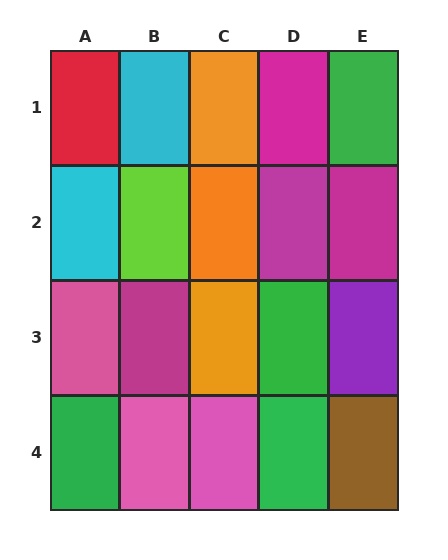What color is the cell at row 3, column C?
Orange.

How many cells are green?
4 cells are green.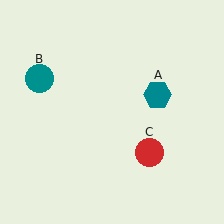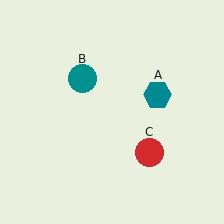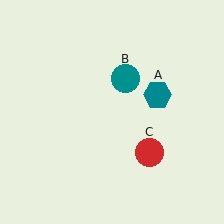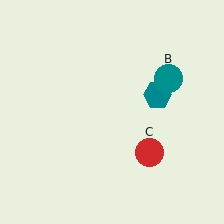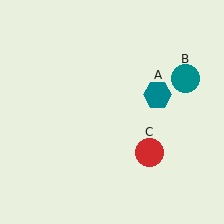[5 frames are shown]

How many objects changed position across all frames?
1 object changed position: teal circle (object B).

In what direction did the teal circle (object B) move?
The teal circle (object B) moved right.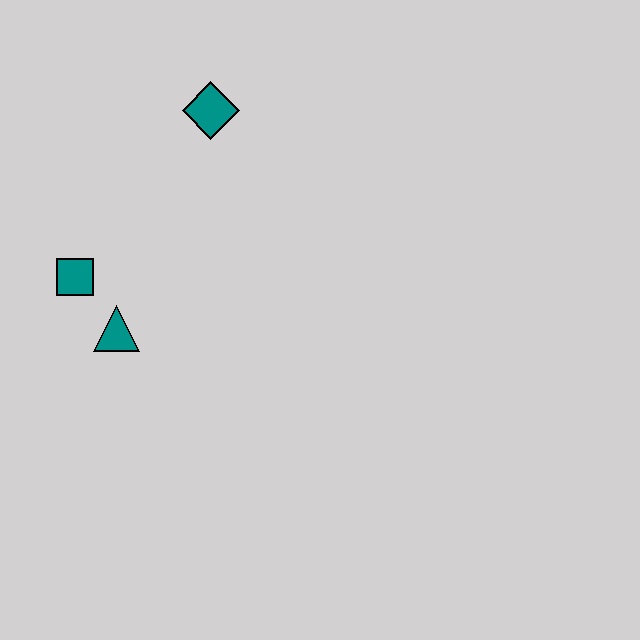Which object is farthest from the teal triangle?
The teal diamond is farthest from the teal triangle.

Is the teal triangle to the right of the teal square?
Yes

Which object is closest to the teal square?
The teal triangle is closest to the teal square.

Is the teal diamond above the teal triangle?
Yes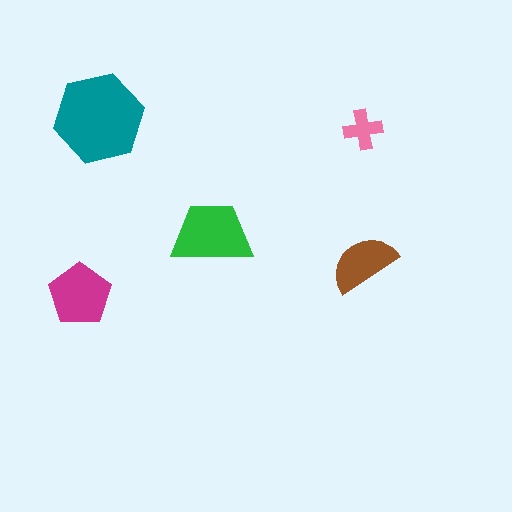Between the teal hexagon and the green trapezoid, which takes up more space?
The teal hexagon.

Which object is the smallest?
The pink cross.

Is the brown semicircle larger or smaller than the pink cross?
Larger.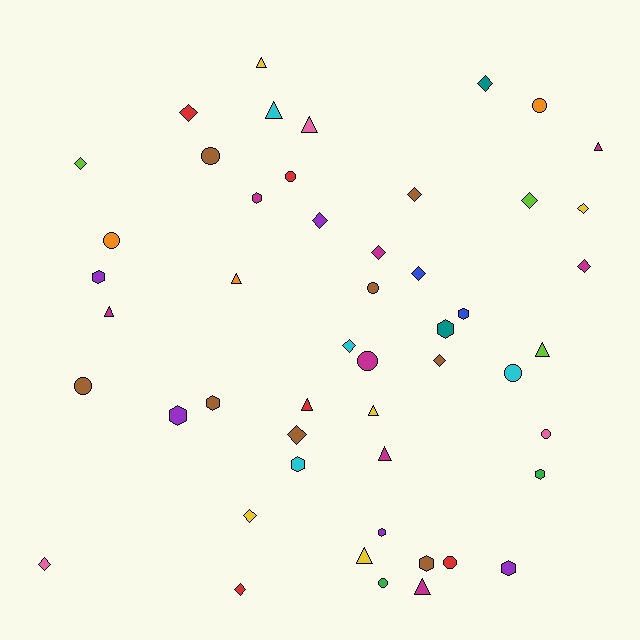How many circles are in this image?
There are 11 circles.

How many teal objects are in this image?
There are 2 teal objects.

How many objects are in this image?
There are 50 objects.